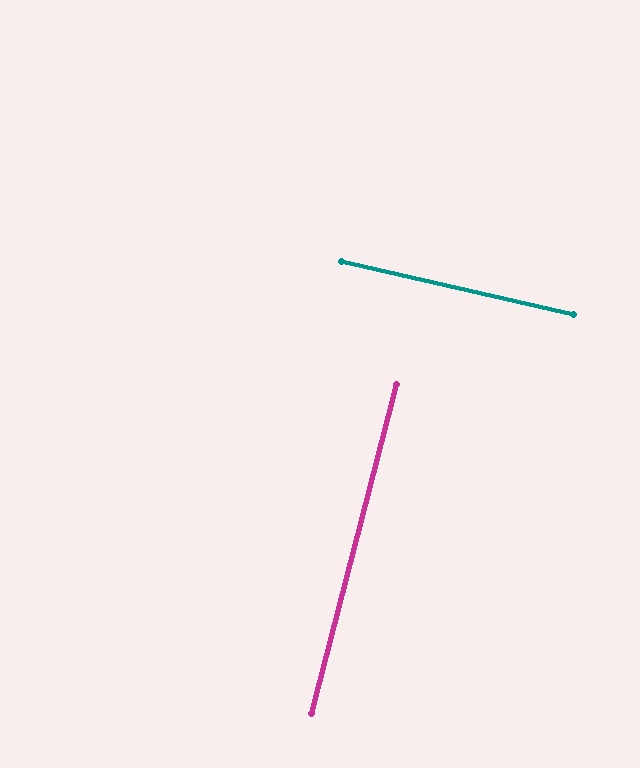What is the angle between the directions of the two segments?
Approximately 88 degrees.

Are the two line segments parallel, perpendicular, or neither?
Perpendicular — they meet at approximately 88°.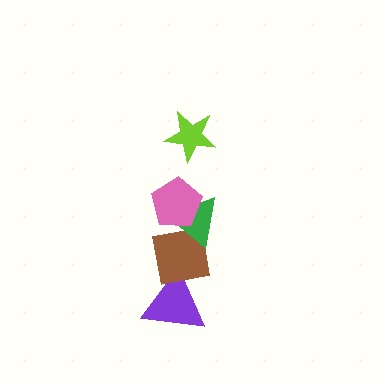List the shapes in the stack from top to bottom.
From top to bottom: the lime star, the pink pentagon, the green triangle, the brown square, the purple triangle.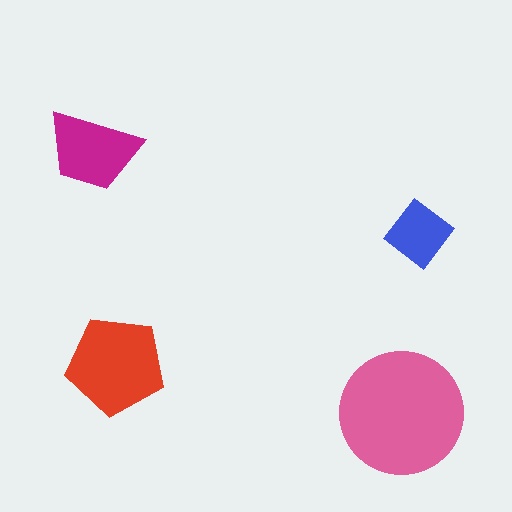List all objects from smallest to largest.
The blue diamond, the magenta trapezoid, the red pentagon, the pink circle.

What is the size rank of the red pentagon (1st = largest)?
2nd.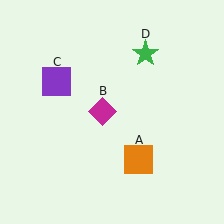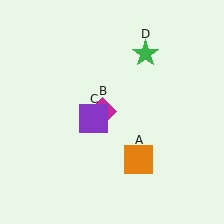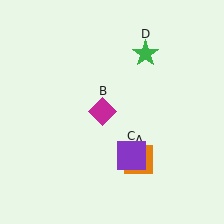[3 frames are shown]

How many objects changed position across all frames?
1 object changed position: purple square (object C).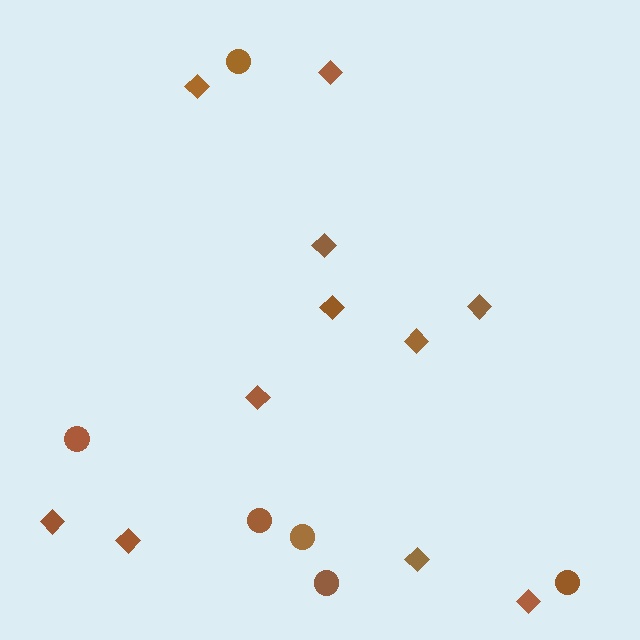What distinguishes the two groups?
There are 2 groups: one group of circles (6) and one group of diamonds (11).